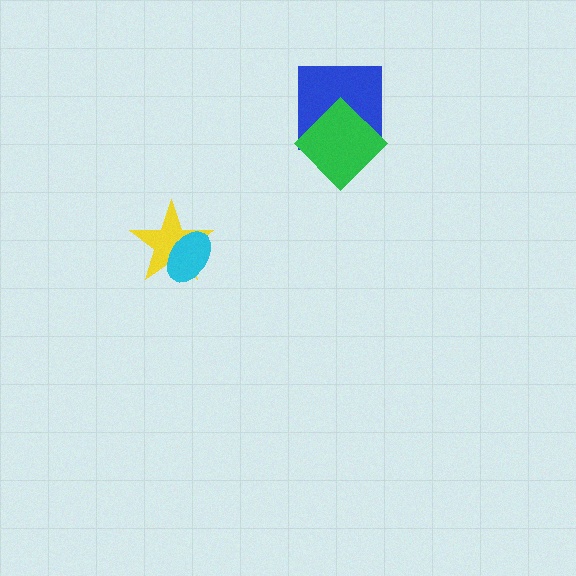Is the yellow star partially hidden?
Yes, it is partially covered by another shape.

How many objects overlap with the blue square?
1 object overlaps with the blue square.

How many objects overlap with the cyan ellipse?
1 object overlaps with the cyan ellipse.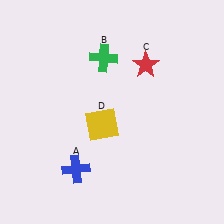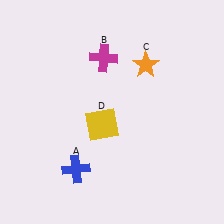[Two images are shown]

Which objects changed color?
B changed from green to magenta. C changed from red to orange.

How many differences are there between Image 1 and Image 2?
There are 2 differences between the two images.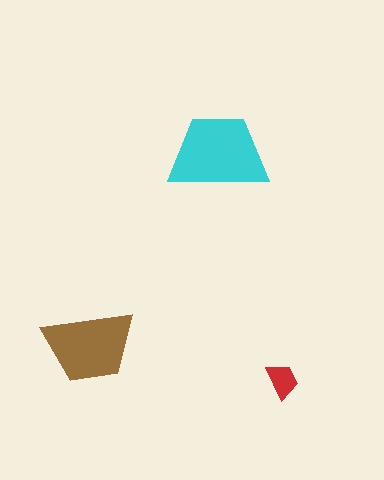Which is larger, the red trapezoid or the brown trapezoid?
The brown one.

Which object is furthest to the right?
The red trapezoid is rightmost.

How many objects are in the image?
There are 3 objects in the image.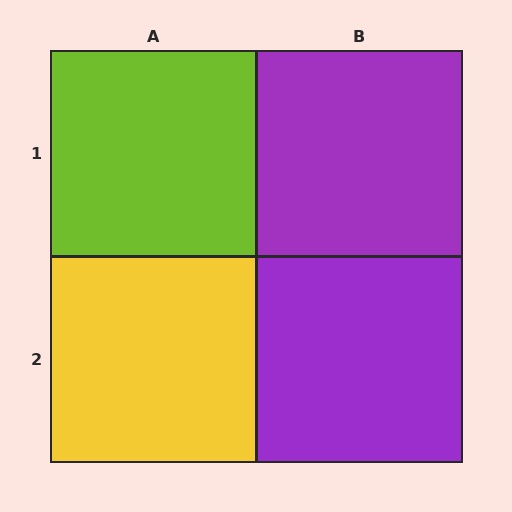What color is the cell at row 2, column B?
Purple.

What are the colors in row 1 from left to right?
Lime, purple.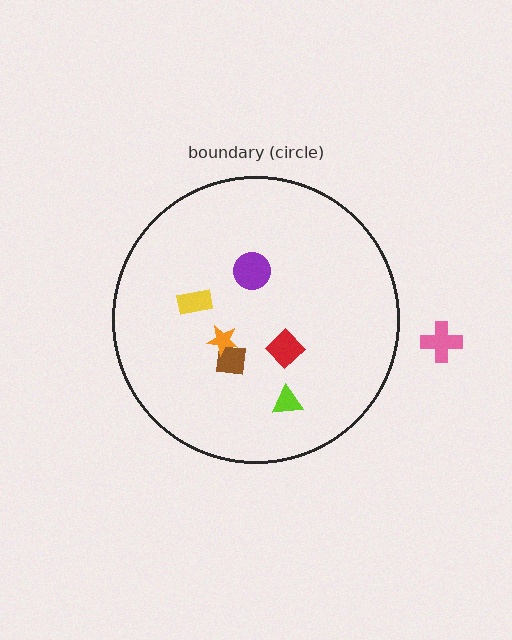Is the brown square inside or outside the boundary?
Inside.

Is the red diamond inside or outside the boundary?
Inside.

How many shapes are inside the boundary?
6 inside, 1 outside.